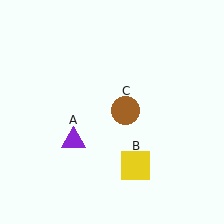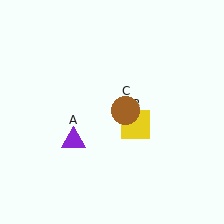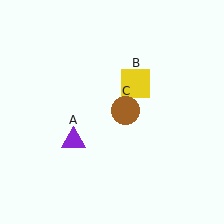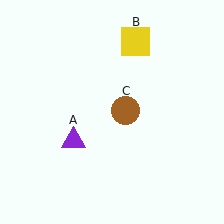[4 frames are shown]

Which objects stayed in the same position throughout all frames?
Purple triangle (object A) and brown circle (object C) remained stationary.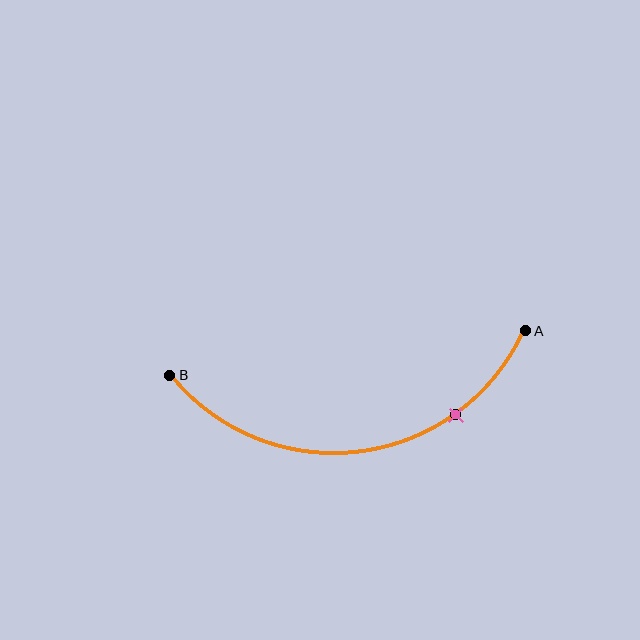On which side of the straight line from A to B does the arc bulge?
The arc bulges below the straight line connecting A and B.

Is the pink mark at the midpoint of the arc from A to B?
No. The pink mark lies on the arc but is closer to endpoint A. The arc midpoint would be at the point on the curve equidistant along the arc from both A and B.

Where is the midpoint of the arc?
The arc midpoint is the point on the curve farthest from the straight line joining A and B. It sits below that line.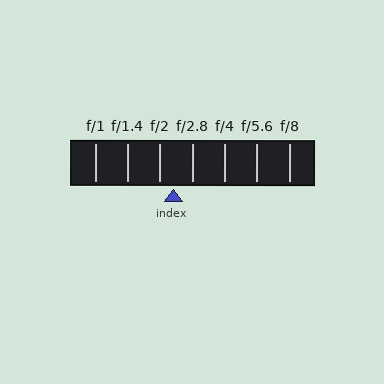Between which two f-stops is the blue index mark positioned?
The index mark is between f/2 and f/2.8.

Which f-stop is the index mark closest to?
The index mark is closest to f/2.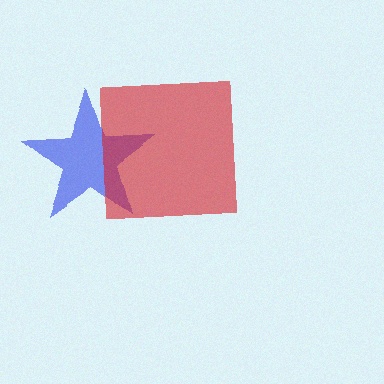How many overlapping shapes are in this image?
There are 2 overlapping shapes in the image.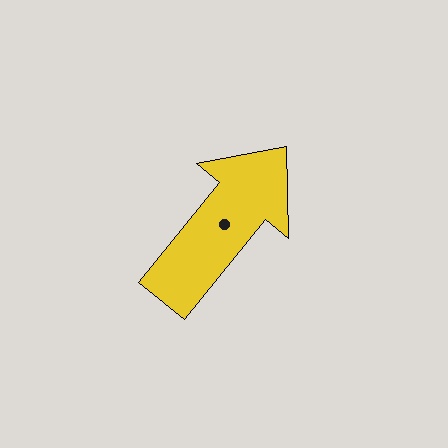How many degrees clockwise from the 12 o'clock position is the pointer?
Approximately 39 degrees.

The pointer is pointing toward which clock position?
Roughly 1 o'clock.